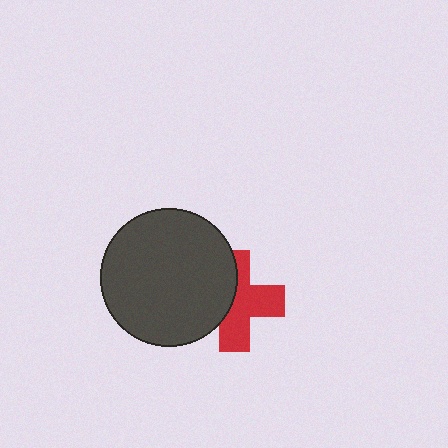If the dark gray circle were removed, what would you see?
You would see the complete red cross.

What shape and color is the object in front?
The object in front is a dark gray circle.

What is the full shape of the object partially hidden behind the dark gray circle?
The partially hidden object is a red cross.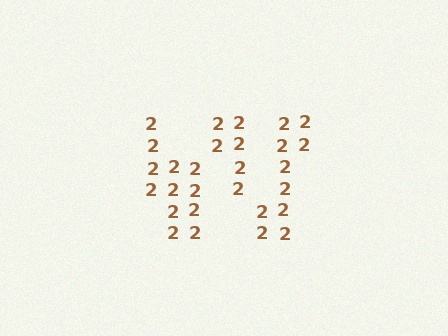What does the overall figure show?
The overall figure shows the letter W.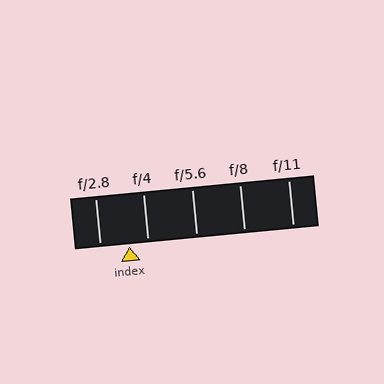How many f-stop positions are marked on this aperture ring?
There are 5 f-stop positions marked.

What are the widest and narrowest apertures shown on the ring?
The widest aperture shown is f/2.8 and the narrowest is f/11.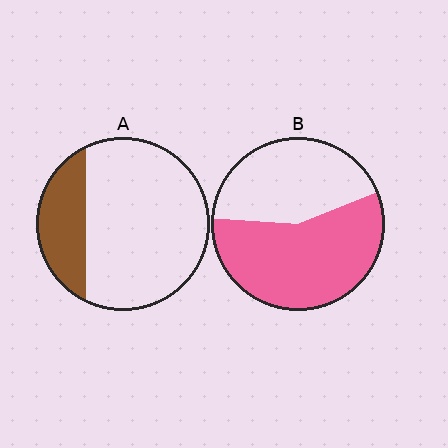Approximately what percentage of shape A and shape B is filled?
A is approximately 25% and B is approximately 55%.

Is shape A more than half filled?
No.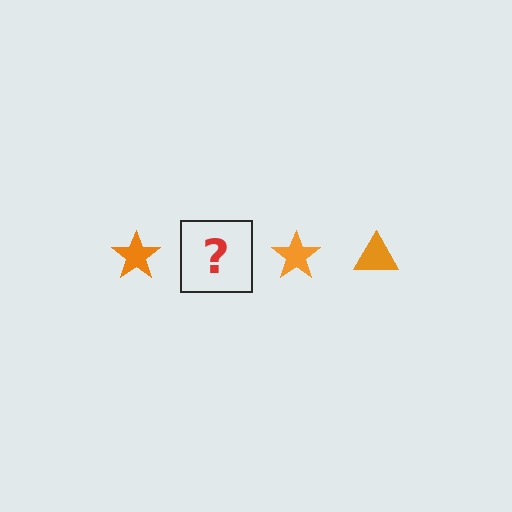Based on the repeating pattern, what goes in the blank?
The blank should be an orange triangle.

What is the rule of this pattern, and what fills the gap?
The rule is that the pattern cycles through star, triangle shapes in orange. The gap should be filled with an orange triangle.